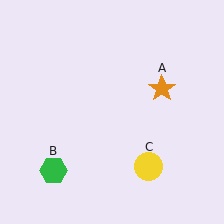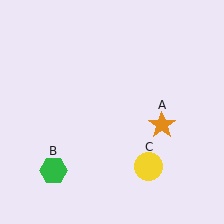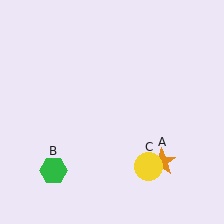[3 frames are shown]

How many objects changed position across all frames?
1 object changed position: orange star (object A).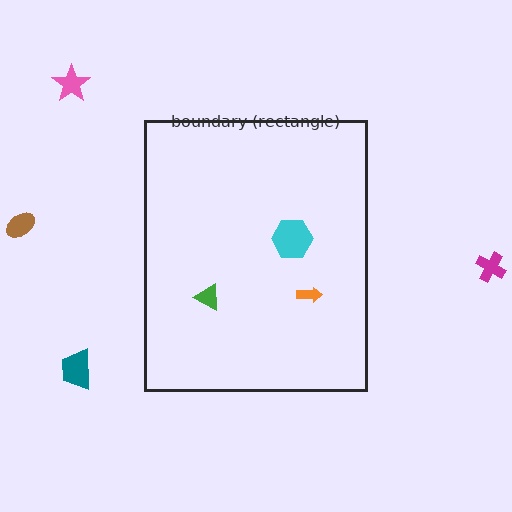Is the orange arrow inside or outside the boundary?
Inside.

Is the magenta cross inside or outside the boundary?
Outside.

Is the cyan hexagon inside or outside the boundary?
Inside.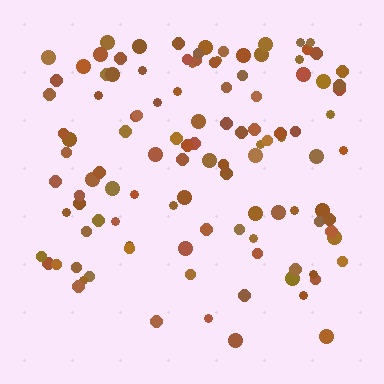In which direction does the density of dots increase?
From bottom to top, with the top side densest.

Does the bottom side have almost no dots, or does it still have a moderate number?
Still a moderate number, just noticeably fewer than the top.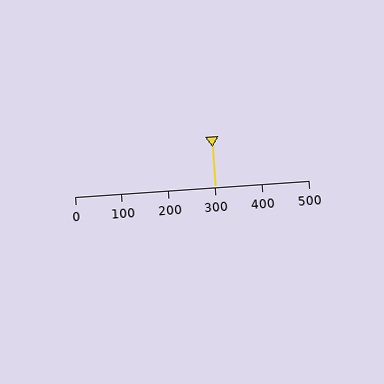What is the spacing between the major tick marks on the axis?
The major ticks are spaced 100 apart.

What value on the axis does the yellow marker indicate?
The marker indicates approximately 300.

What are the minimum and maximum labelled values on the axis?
The axis runs from 0 to 500.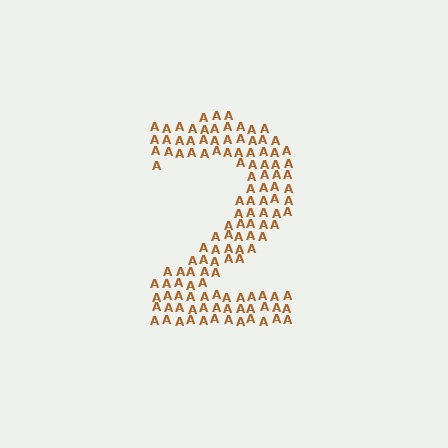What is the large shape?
The large shape is the digit 2.